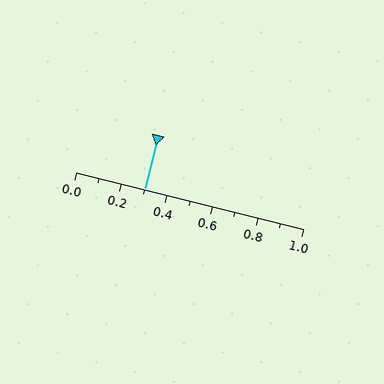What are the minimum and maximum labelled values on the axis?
The axis runs from 0.0 to 1.0.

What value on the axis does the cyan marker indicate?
The marker indicates approximately 0.3.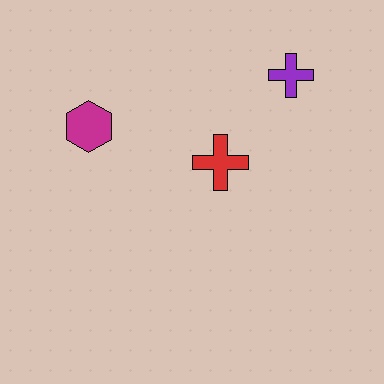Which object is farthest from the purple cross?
The magenta hexagon is farthest from the purple cross.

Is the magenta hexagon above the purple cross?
No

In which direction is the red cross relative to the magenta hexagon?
The red cross is to the right of the magenta hexagon.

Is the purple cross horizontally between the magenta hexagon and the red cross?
No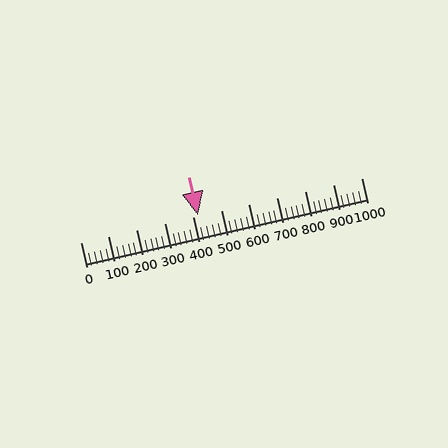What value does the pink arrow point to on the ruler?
The pink arrow points to approximately 420.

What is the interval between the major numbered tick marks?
The major tick marks are spaced 100 units apart.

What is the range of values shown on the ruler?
The ruler shows values from 0 to 1000.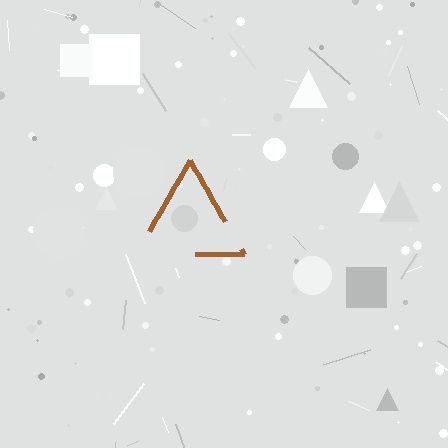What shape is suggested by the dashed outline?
The dashed outline suggests a triangle.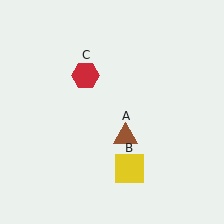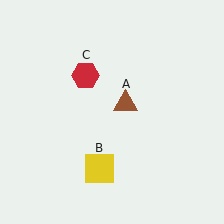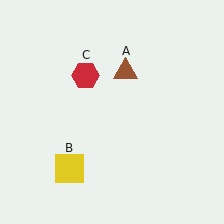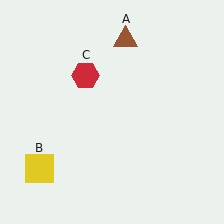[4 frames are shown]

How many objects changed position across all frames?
2 objects changed position: brown triangle (object A), yellow square (object B).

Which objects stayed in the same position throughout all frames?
Red hexagon (object C) remained stationary.